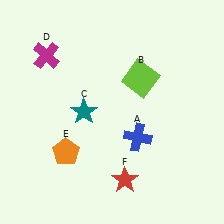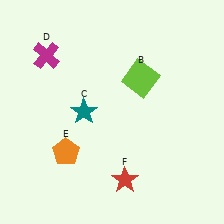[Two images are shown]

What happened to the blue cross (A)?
The blue cross (A) was removed in Image 2. It was in the bottom-right area of Image 1.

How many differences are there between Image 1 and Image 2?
There is 1 difference between the two images.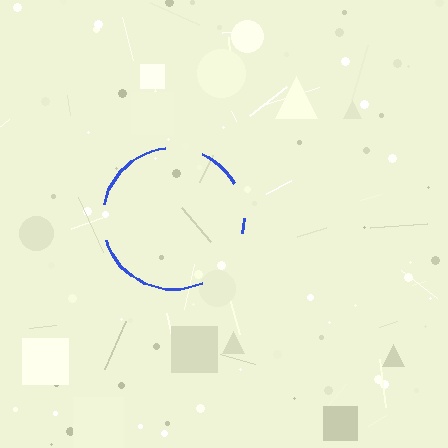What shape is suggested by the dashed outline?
The dashed outline suggests a circle.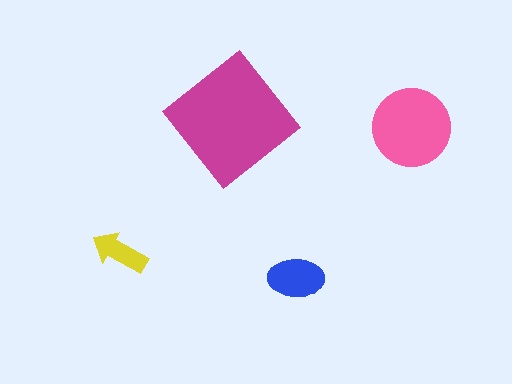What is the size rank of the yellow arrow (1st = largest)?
4th.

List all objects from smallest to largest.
The yellow arrow, the blue ellipse, the pink circle, the magenta diamond.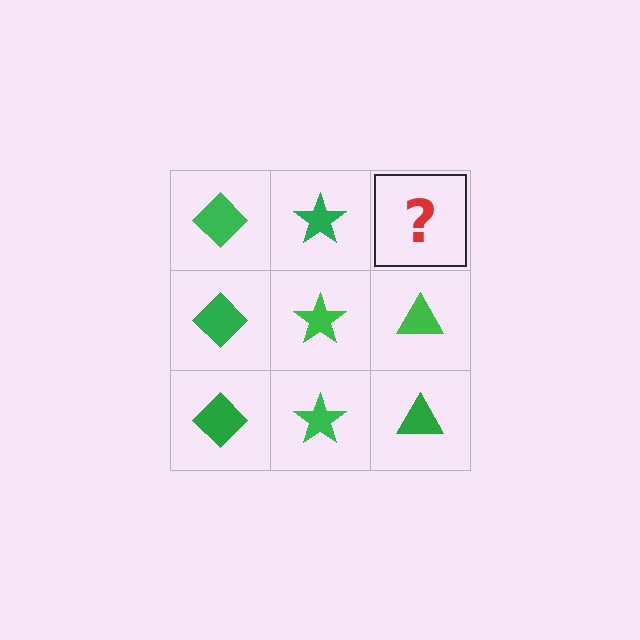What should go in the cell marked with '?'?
The missing cell should contain a green triangle.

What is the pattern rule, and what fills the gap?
The rule is that each column has a consistent shape. The gap should be filled with a green triangle.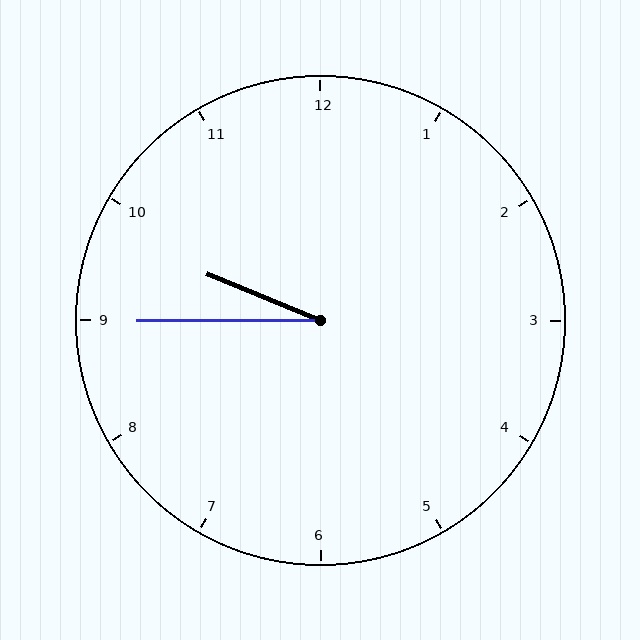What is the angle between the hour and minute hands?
Approximately 22 degrees.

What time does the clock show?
9:45.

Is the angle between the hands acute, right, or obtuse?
It is acute.